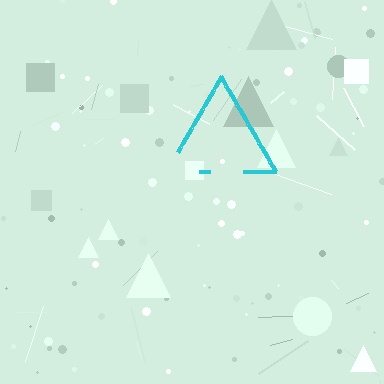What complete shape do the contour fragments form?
The contour fragments form a triangle.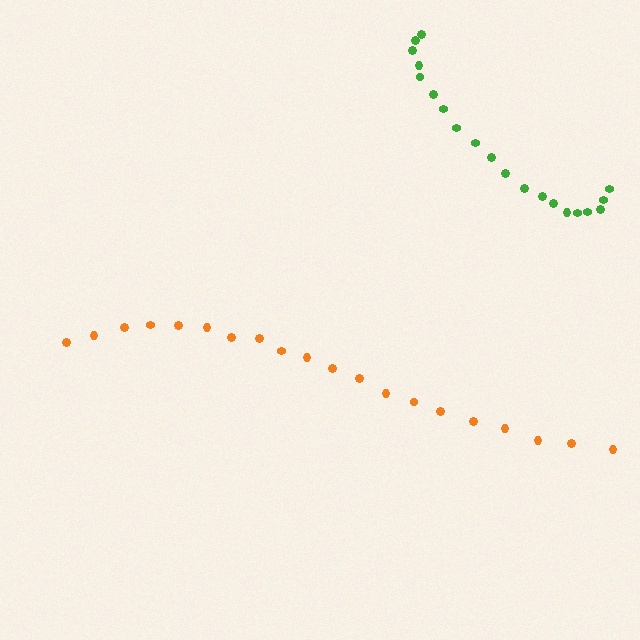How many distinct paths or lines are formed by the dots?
There are 2 distinct paths.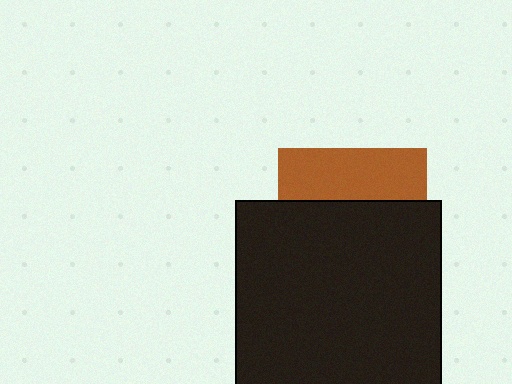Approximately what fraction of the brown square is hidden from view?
Roughly 65% of the brown square is hidden behind the black rectangle.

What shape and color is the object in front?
The object in front is a black rectangle.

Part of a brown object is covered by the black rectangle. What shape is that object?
It is a square.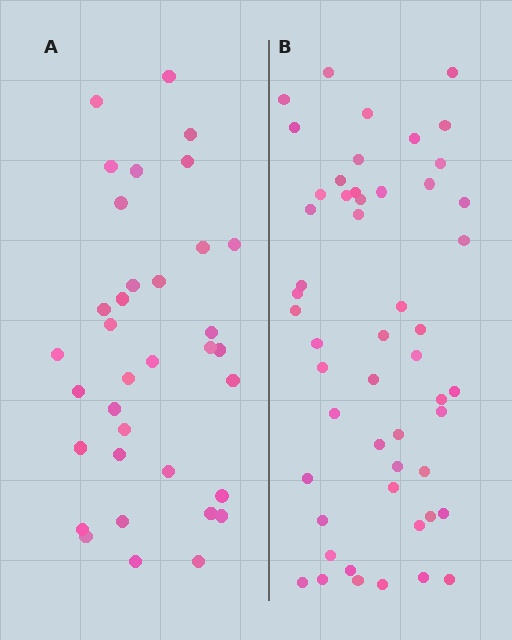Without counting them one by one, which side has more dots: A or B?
Region B (the right region) has more dots.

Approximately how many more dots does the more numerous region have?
Region B has approximately 15 more dots than region A.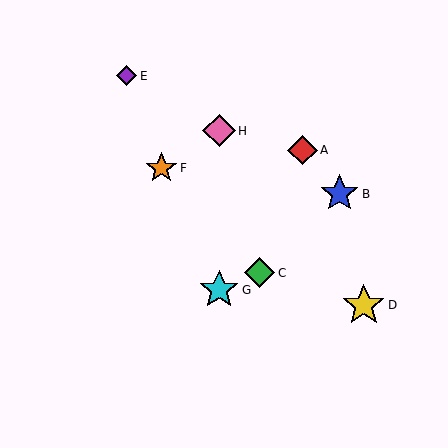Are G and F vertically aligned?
No, G is at x≈219 and F is at x≈161.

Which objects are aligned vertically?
Objects G, H are aligned vertically.